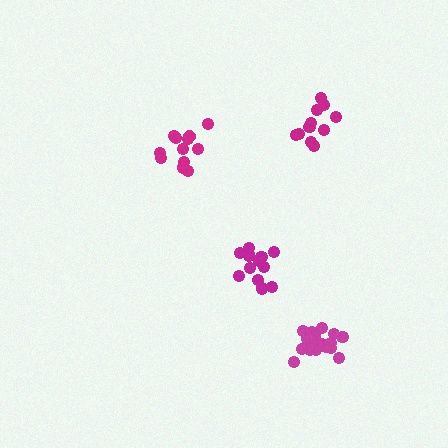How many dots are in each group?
Group 1: 13 dots, Group 2: 17 dots, Group 3: 12 dots, Group 4: 12 dots (54 total).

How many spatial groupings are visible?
There are 4 spatial groupings.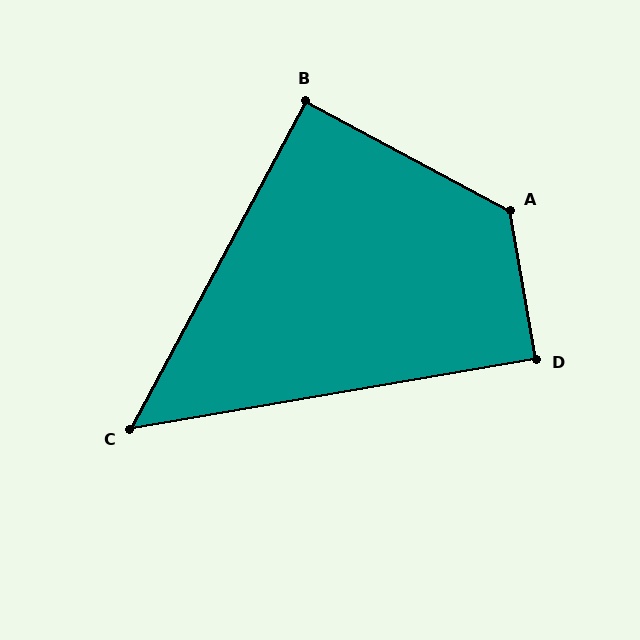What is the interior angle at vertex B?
Approximately 90 degrees (approximately right).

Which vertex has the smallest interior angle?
C, at approximately 52 degrees.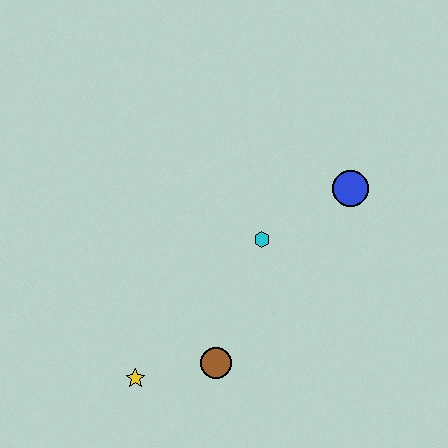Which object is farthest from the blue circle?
The yellow star is farthest from the blue circle.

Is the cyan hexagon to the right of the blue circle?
No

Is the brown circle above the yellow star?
Yes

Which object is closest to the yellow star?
The brown circle is closest to the yellow star.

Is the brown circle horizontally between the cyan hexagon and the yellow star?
Yes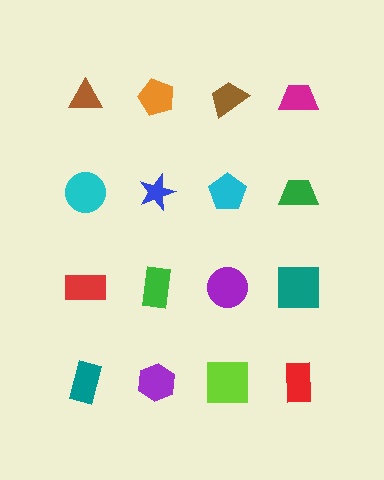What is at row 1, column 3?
A brown trapezoid.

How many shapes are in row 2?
4 shapes.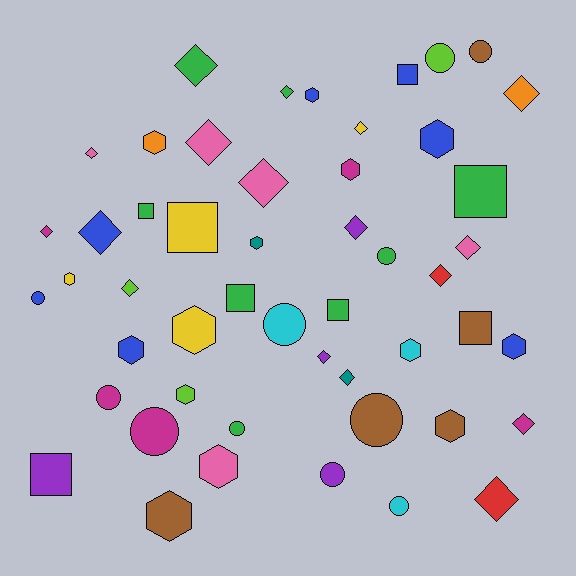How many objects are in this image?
There are 50 objects.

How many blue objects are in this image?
There are 7 blue objects.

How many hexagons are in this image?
There are 14 hexagons.